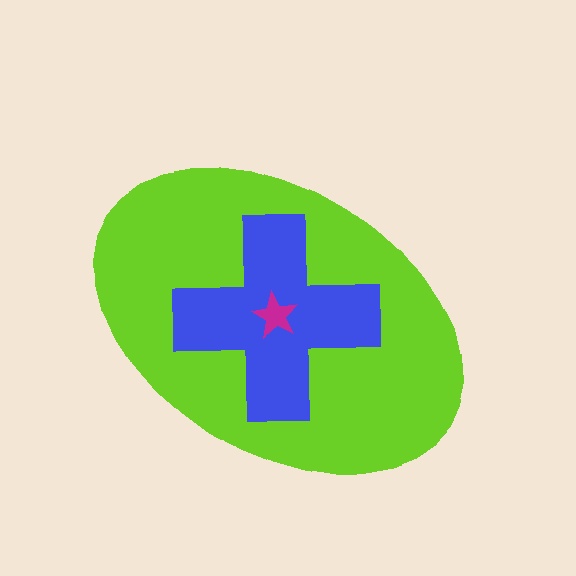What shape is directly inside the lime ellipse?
The blue cross.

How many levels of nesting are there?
3.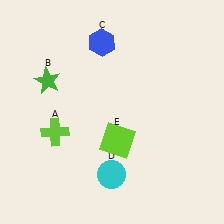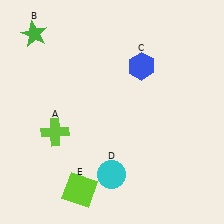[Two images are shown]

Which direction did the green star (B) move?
The green star (B) moved up.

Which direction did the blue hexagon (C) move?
The blue hexagon (C) moved right.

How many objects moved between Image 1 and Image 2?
3 objects moved between the two images.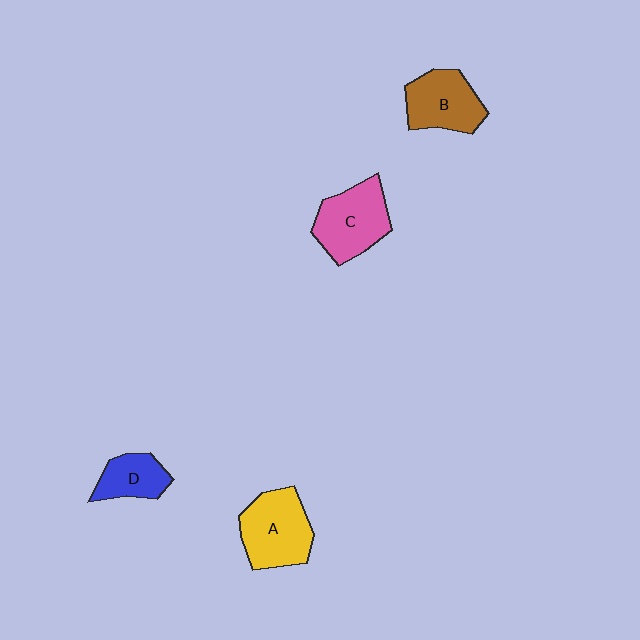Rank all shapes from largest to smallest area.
From largest to smallest: A (yellow), C (pink), B (brown), D (blue).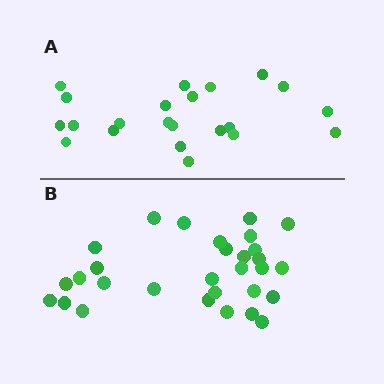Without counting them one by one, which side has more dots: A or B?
Region B (the bottom region) has more dots.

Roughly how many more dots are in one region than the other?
Region B has roughly 8 or so more dots than region A.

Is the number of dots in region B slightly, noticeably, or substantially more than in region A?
Region B has noticeably more, but not dramatically so. The ratio is roughly 1.4 to 1.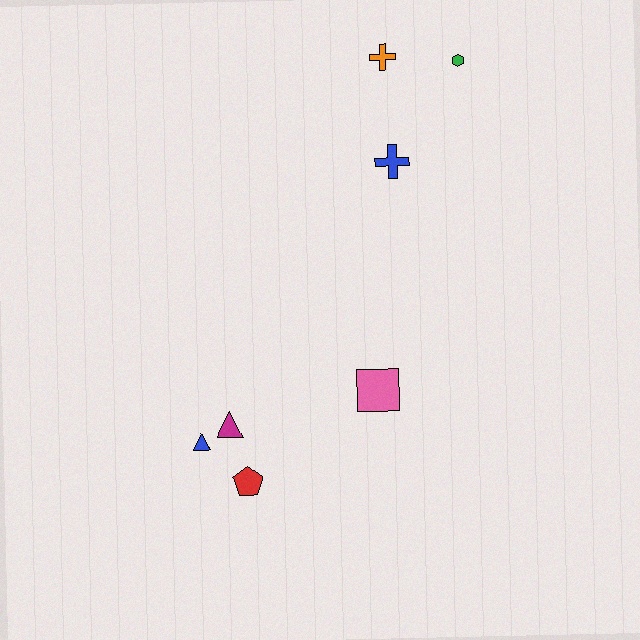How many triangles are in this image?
There are 2 triangles.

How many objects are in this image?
There are 7 objects.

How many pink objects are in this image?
There is 1 pink object.